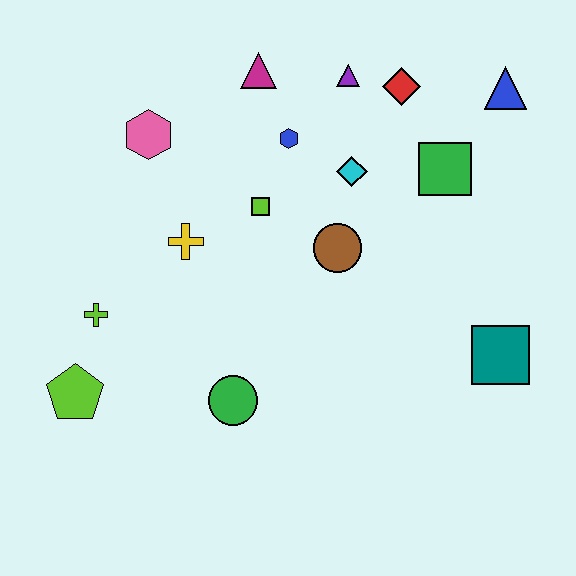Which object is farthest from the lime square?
The teal square is farthest from the lime square.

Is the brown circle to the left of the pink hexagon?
No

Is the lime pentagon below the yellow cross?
Yes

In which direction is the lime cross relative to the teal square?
The lime cross is to the left of the teal square.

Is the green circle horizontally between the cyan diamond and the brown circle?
No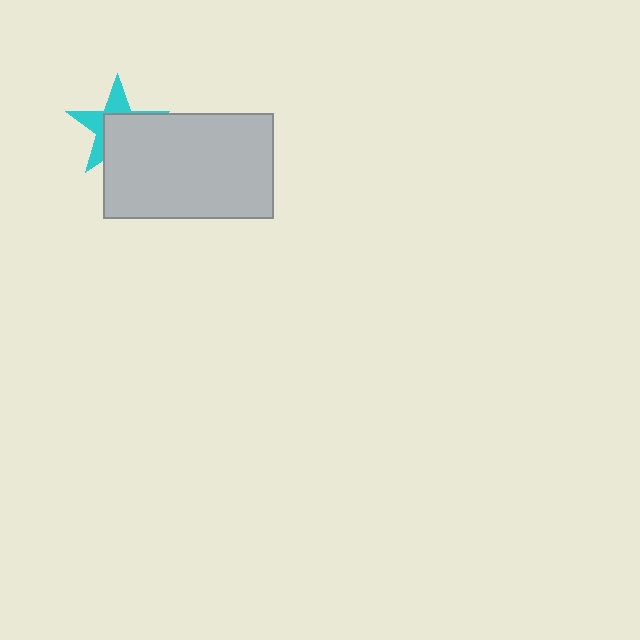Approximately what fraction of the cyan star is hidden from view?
Roughly 56% of the cyan star is hidden behind the light gray rectangle.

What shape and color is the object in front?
The object in front is a light gray rectangle.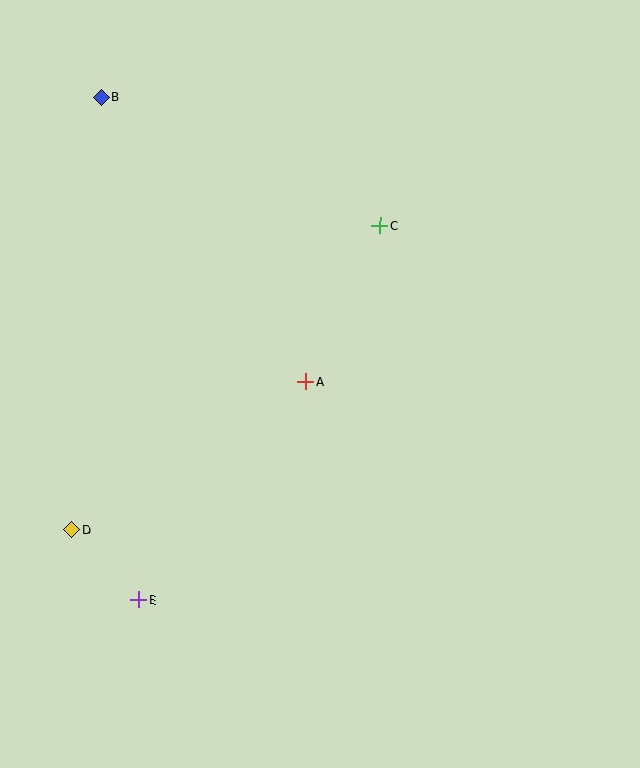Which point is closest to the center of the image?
Point A at (306, 382) is closest to the center.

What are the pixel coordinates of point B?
Point B is at (101, 97).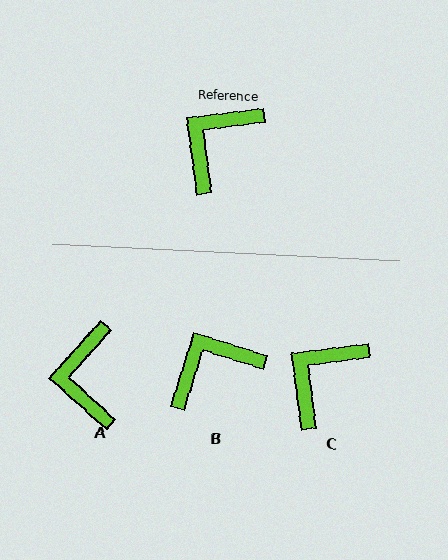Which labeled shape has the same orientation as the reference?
C.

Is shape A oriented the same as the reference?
No, it is off by about 40 degrees.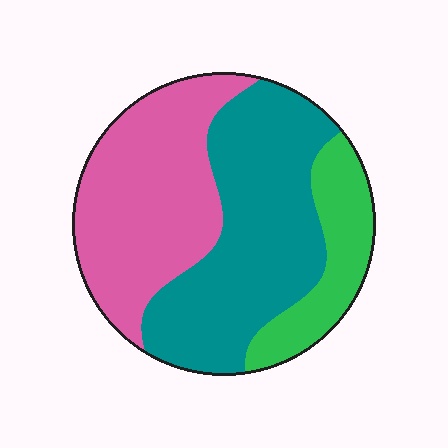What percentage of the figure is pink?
Pink covers roughly 40% of the figure.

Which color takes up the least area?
Green, at roughly 15%.